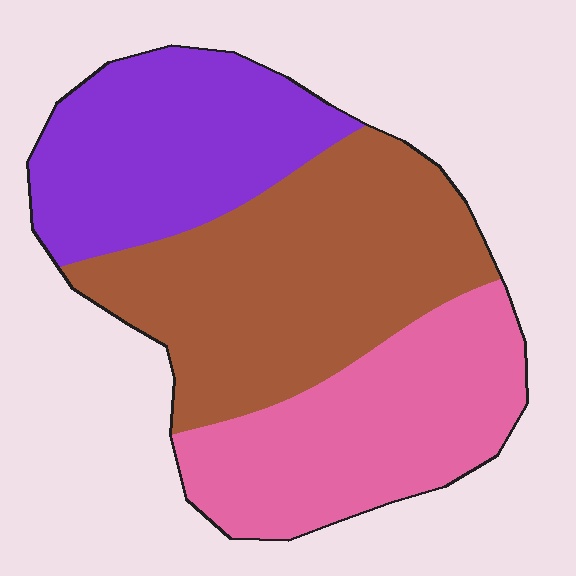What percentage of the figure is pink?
Pink takes up about one third (1/3) of the figure.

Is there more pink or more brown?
Brown.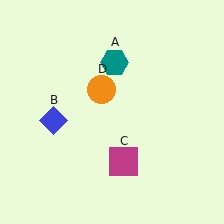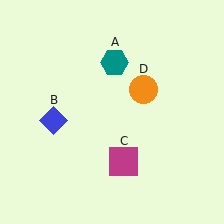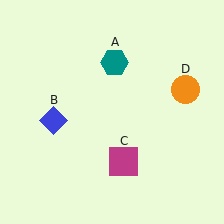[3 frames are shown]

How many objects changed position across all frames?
1 object changed position: orange circle (object D).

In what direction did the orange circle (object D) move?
The orange circle (object D) moved right.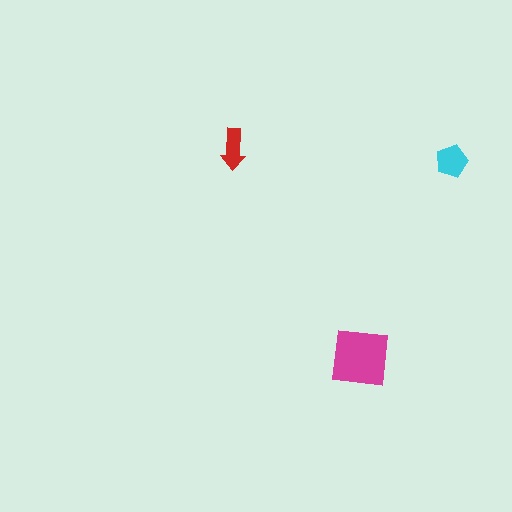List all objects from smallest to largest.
The red arrow, the cyan pentagon, the magenta square.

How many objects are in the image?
There are 3 objects in the image.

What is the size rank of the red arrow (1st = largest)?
3rd.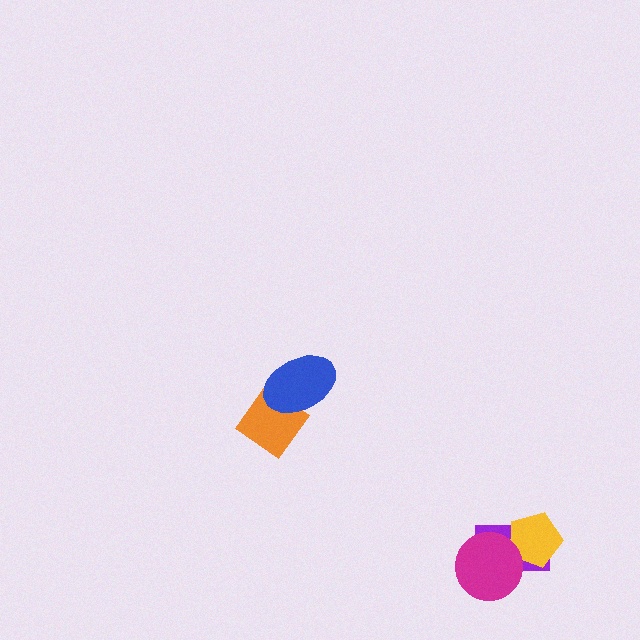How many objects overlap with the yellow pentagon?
2 objects overlap with the yellow pentagon.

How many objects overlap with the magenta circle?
2 objects overlap with the magenta circle.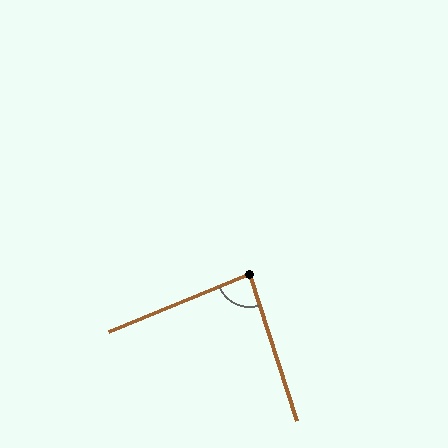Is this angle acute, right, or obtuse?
It is approximately a right angle.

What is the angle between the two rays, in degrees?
Approximately 86 degrees.